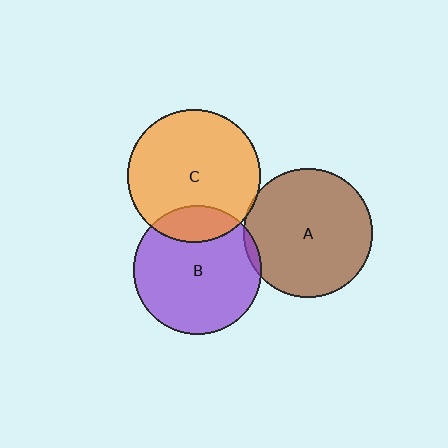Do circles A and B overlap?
Yes.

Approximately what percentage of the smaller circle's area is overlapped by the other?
Approximately 5%.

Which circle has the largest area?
Circle C (orange).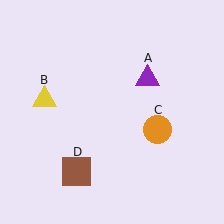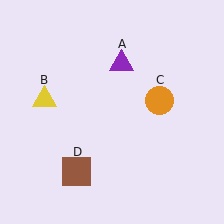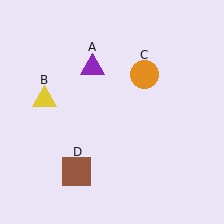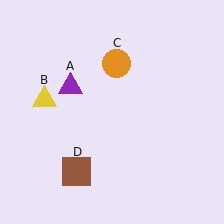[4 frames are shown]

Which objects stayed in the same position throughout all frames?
Yellow triangle (object B) and brown square (object D) remained stationary.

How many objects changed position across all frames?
2 objects changed position: purple triangle (object A), orange circle (object C).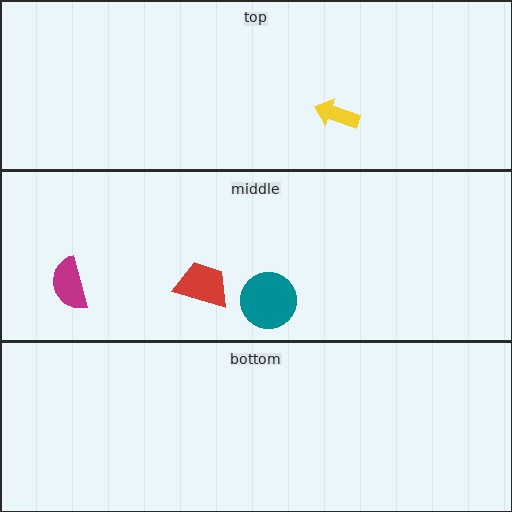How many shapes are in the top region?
1.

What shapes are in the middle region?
The red trapezoid, the teal circle, the magenta semicircle.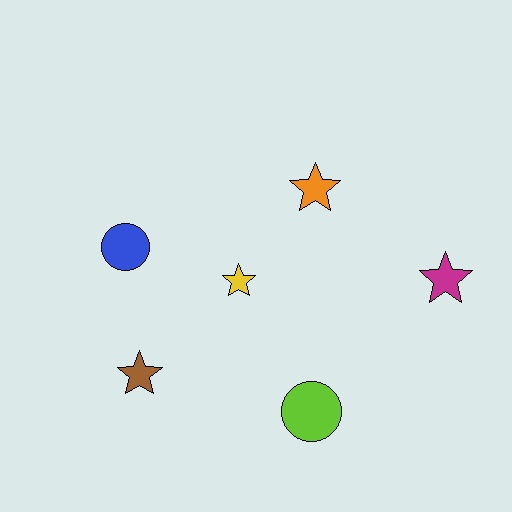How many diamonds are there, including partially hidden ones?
There are no diamonds.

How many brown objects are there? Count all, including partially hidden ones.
There is 1 brown object.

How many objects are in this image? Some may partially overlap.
There are 6 objects.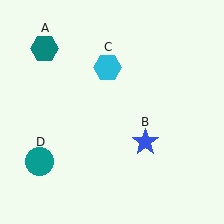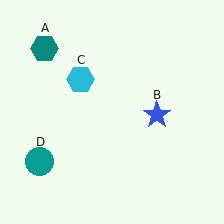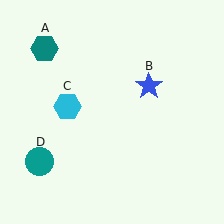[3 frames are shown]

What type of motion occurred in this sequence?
The blue star (object B), cyan hexagon (object C) rotated counterclockwise around the center of the scene.